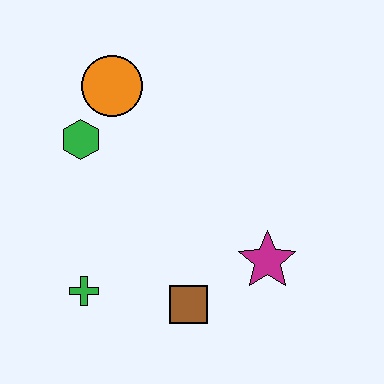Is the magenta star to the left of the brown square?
No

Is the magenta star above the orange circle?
No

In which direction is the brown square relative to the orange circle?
The brown square is below the orange circle.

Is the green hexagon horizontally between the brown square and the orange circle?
No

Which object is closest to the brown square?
The magenta star is closest to the brown square.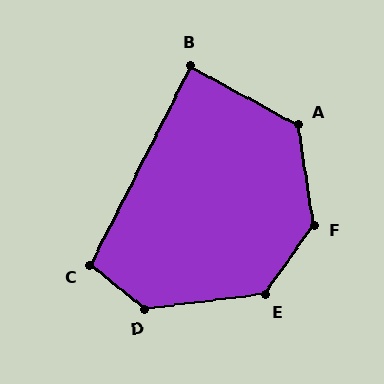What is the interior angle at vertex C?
Approximately 102 degrees (obtuse).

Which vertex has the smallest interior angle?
B, at approximately 88 degrees.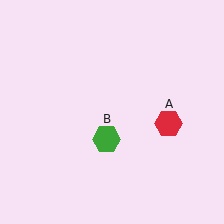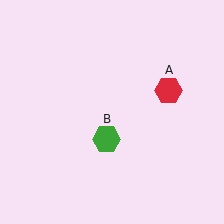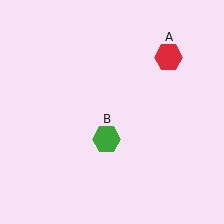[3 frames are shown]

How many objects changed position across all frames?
1 object changed position: red hexagon (object A).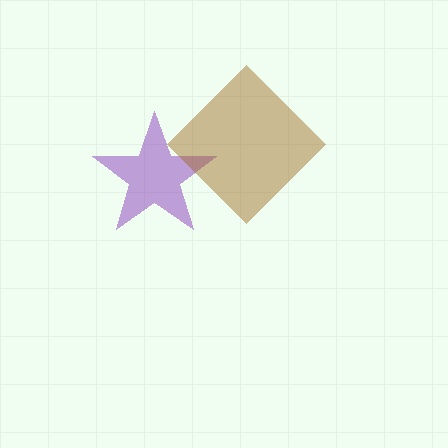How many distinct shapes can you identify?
There are 2 distinct shapes: a purple star, a brown diamond.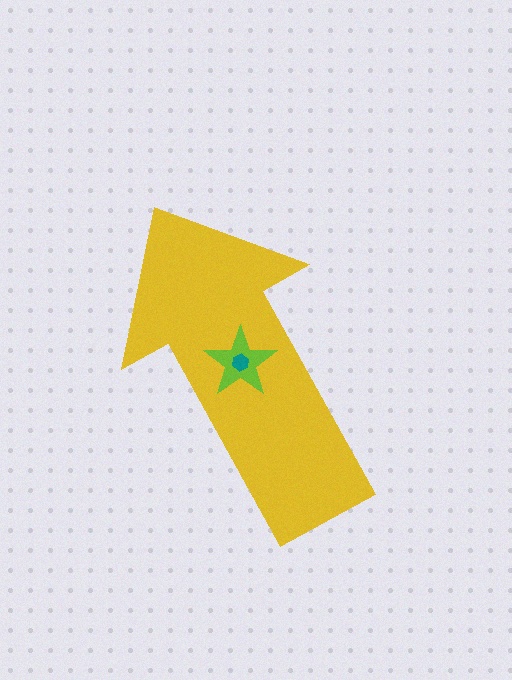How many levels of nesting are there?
3.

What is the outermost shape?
The yellow arrow.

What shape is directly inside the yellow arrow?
The lime star.